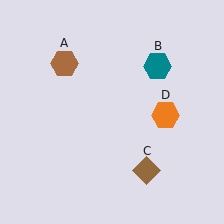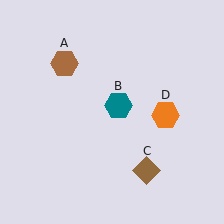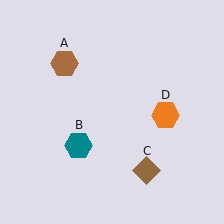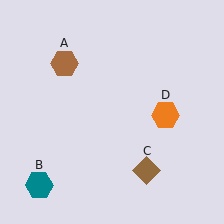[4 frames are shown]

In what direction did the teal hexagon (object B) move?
The teal hexagon (object B) moved down and to the left.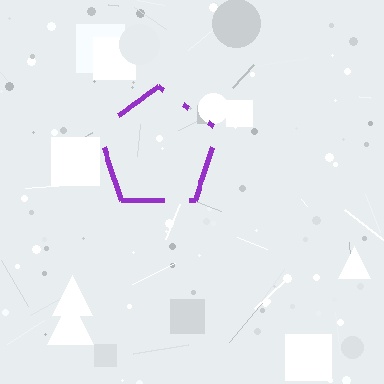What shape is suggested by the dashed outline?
The dashed outline suggests a pentagon.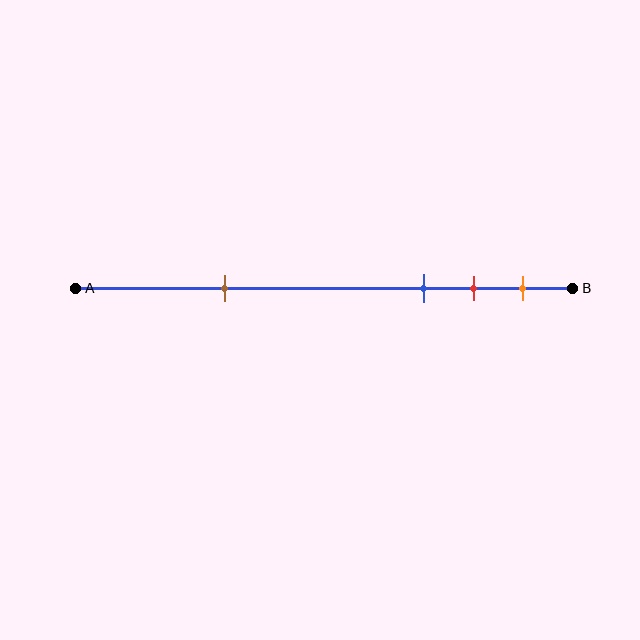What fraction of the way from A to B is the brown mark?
The brown mark is approximately 30% (0.3) of the way from A to B.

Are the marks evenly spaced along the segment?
No, the marks are not evenly spaced.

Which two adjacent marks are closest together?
The red and orange marks are the closest adjacent pair.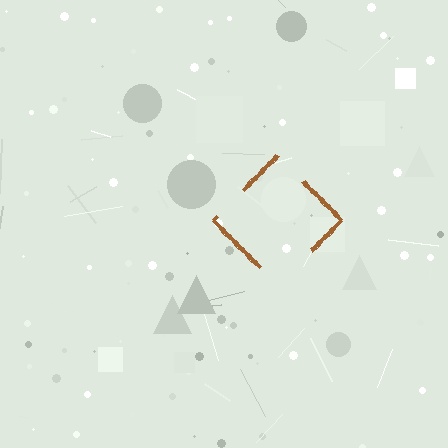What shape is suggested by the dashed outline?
The dashed outline suggests a diamond.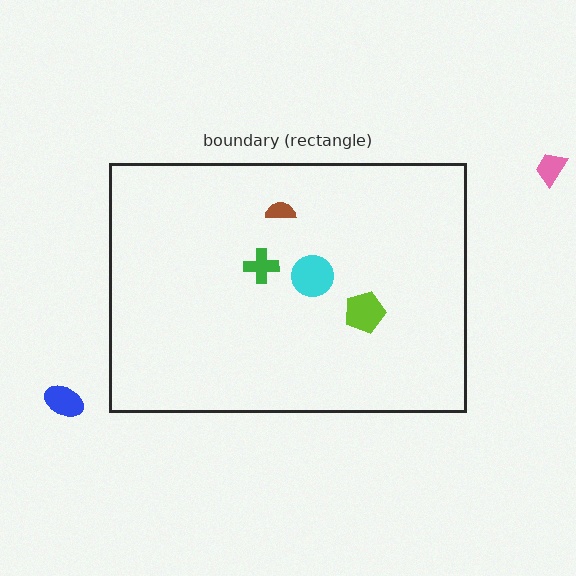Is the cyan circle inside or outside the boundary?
Inside.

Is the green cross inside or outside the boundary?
Inside.